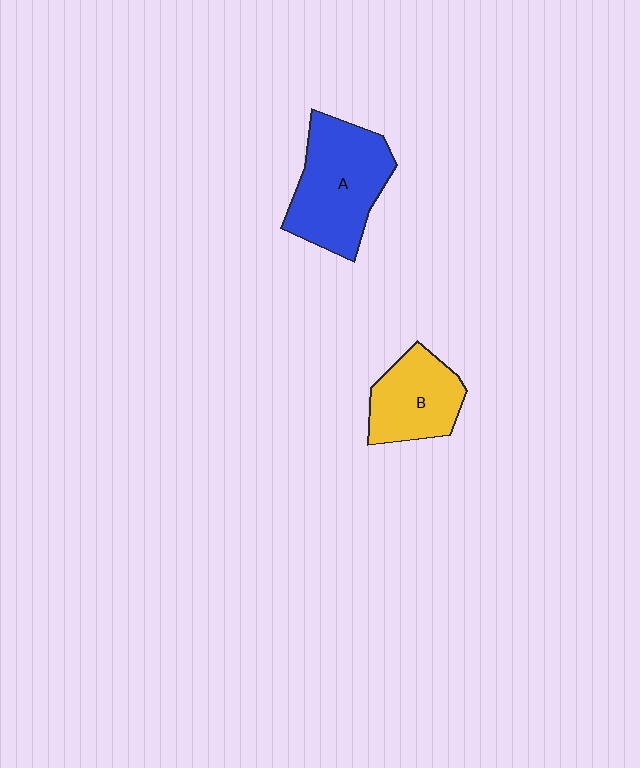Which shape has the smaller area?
Shape B (yellow).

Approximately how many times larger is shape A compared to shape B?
Approximately 1.5 times.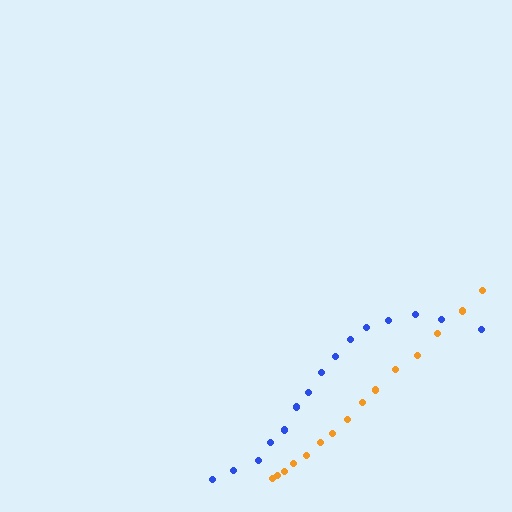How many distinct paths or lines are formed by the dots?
There are 2 distinct paths.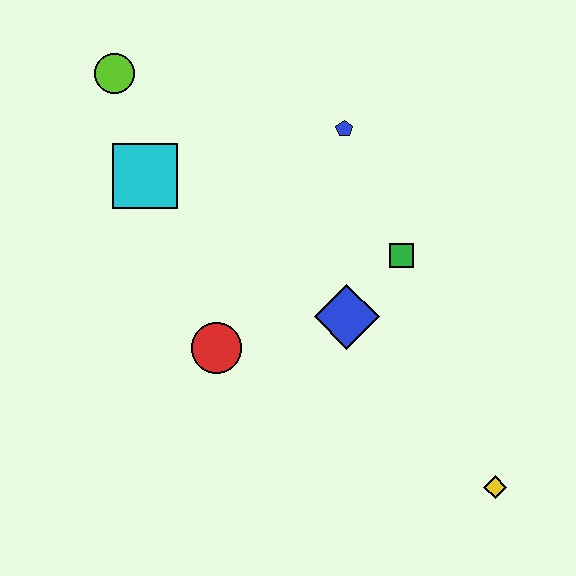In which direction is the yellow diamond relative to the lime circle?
The yellow diamond is below the lime circle.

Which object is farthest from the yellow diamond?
The lime circle is farthest from the yellow diamond.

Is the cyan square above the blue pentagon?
No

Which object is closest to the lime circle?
The cyan square is closest to the lime circle.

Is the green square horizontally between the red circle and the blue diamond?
No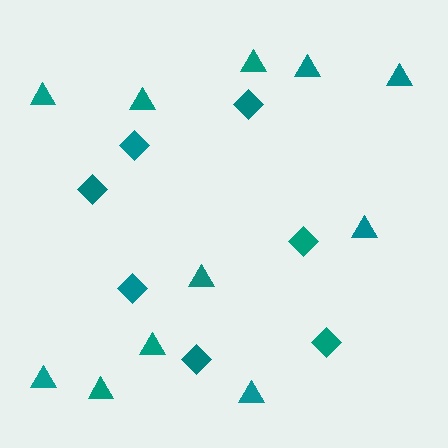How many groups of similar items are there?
There are 2 groups: one group of diamonds (7) and one group of triangles (11).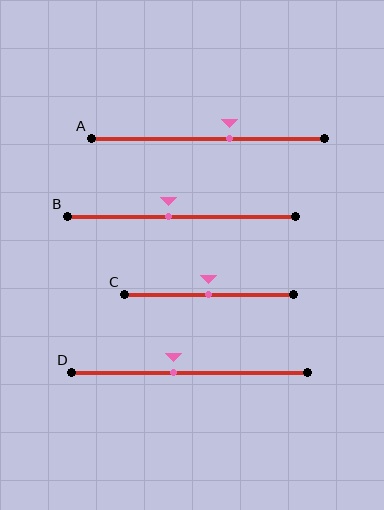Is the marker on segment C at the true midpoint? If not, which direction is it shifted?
Yes, the marker on segment C is at the true midpoint.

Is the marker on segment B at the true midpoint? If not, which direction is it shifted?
No, the marker on segment B is shifted to the left by about 6% of the segment length.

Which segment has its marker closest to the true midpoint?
Segment C has its marker closest to the true midpoint.